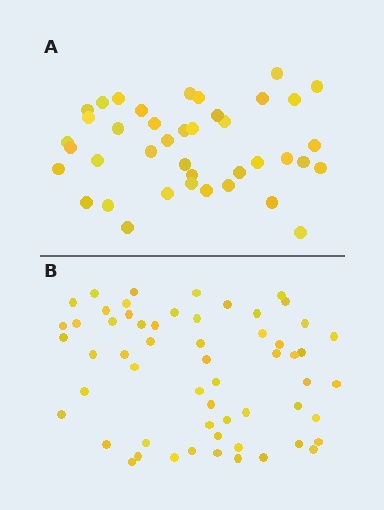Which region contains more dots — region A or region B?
Region B (the bottom region) has more dots.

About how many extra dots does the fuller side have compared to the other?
Region B has approximately 20 more dots than region A.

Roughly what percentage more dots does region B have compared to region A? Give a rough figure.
About 45% more.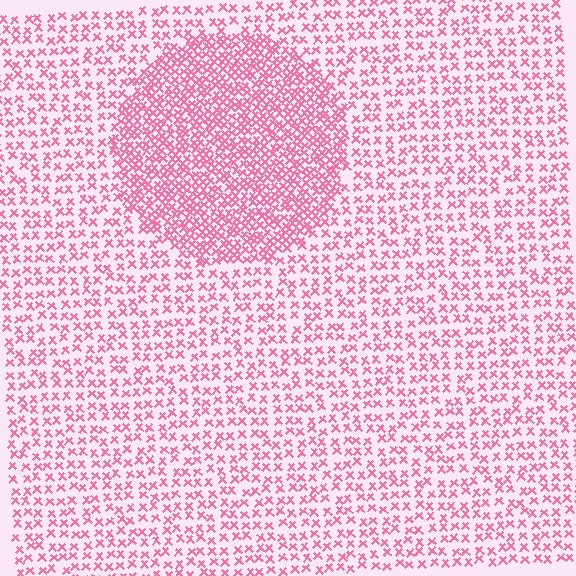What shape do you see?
I see a circle.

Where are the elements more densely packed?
The elements are more densely packed inside the circle boundary.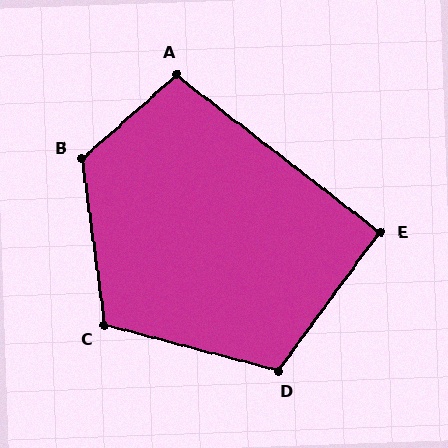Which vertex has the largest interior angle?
B, at approximately 124 degrees.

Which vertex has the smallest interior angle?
E, at approximately 91 degrees.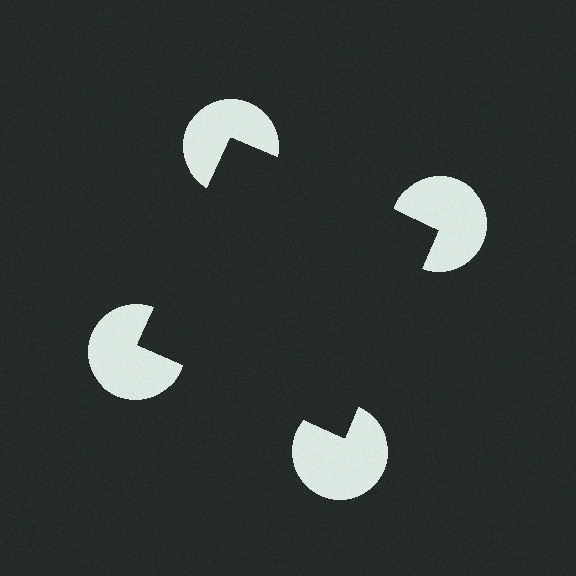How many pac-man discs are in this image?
There are 4 — one at each vertex of the illusory square.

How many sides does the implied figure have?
4 sides.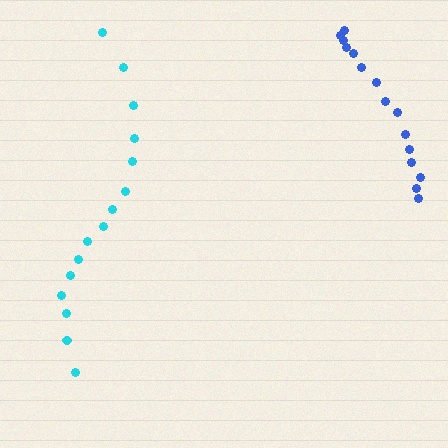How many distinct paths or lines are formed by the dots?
There are 2 distinct paths.